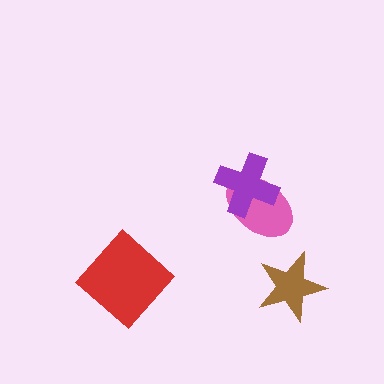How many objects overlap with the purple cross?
1 object overlaps with the purple cross.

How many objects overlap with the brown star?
0 objects overlap with the brown star.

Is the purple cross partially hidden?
No, no other shape covers it.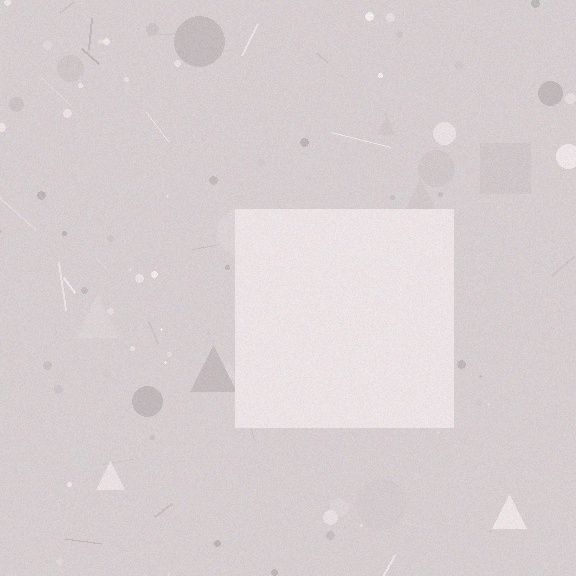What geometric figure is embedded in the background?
A square is embedded in the background.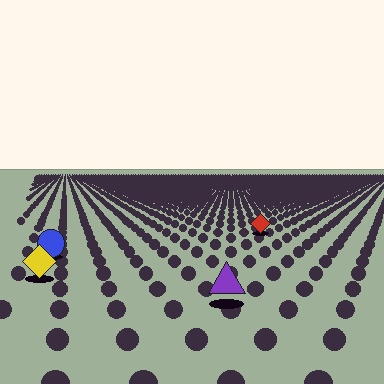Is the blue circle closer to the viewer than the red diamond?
Yes. The blue circle is closer — you can tell from the texture gradient: the ground texture is coarser near it.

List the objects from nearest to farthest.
From nearest to farthest: the purple triangle, the yellow diamond, the blue circle, the red diamond.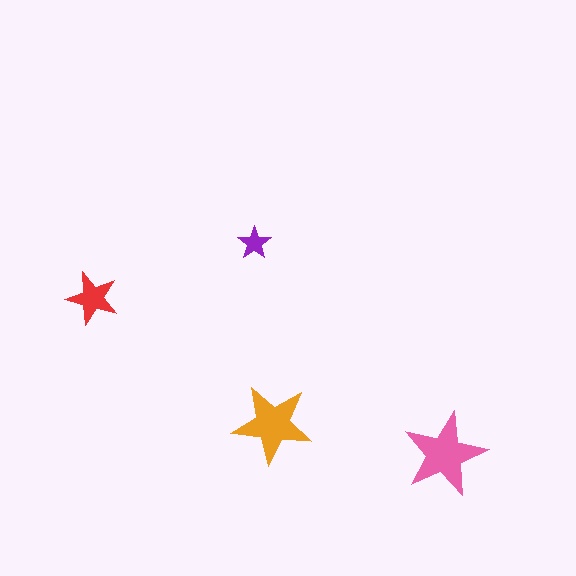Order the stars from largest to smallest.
the pink one, the orange one, the red one, the purple one.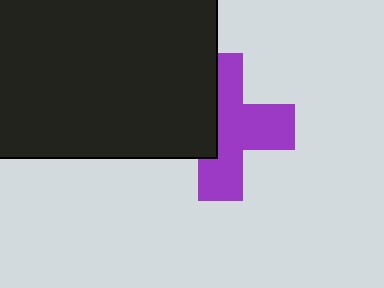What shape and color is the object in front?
The object in front is a black rectangle.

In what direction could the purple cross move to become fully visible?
The purple cross could move right. That would shift it out from behind the black rectangle entirely.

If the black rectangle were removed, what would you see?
You would see the complete purple cross.